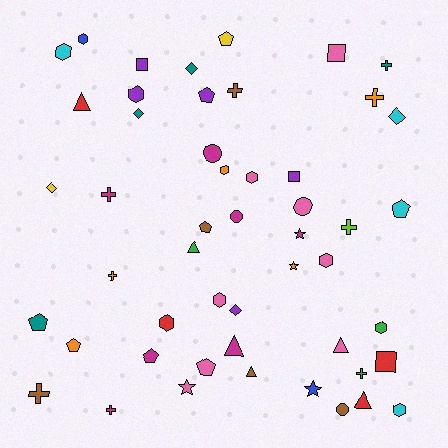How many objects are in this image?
There are 50 objects.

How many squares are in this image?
There are 4 squares.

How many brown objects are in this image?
There are 5 brown objects.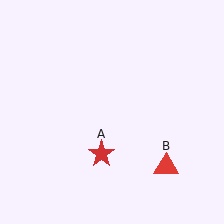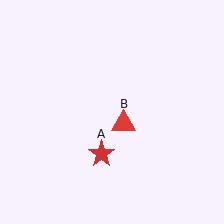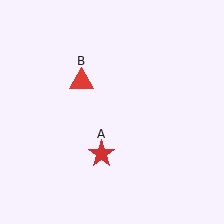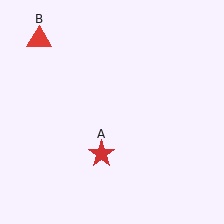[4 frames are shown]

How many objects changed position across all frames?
1 object changed position: red triangle (object B).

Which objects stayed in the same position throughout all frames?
Red star (object A) remained stationary.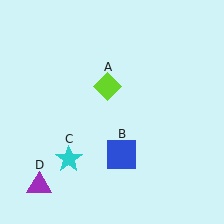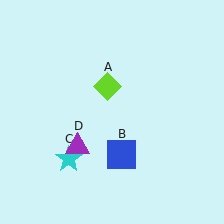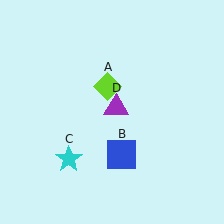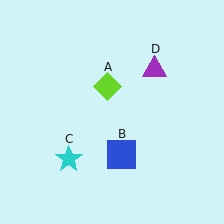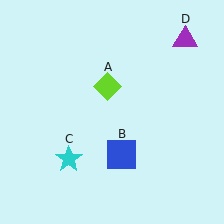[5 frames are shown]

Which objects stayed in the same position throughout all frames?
Lime diamond (object A) and blue square (object B) and cyan star (object C) remained stationary.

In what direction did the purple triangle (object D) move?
The purple triangle (object D) moved up and to the right.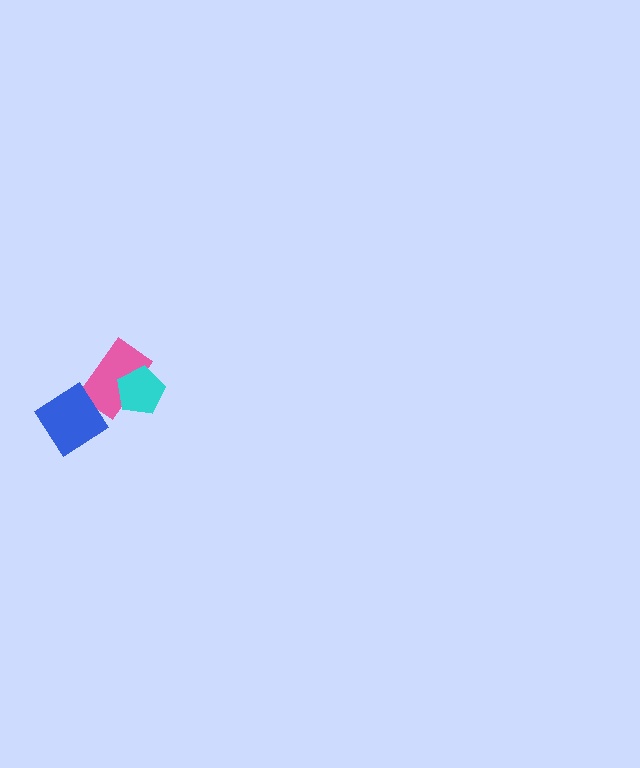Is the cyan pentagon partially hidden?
No, no other shape covers it.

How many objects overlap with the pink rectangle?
1 object overlaps with the pink rectangle.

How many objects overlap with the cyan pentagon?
1 object overlaps with the cyan pentagon.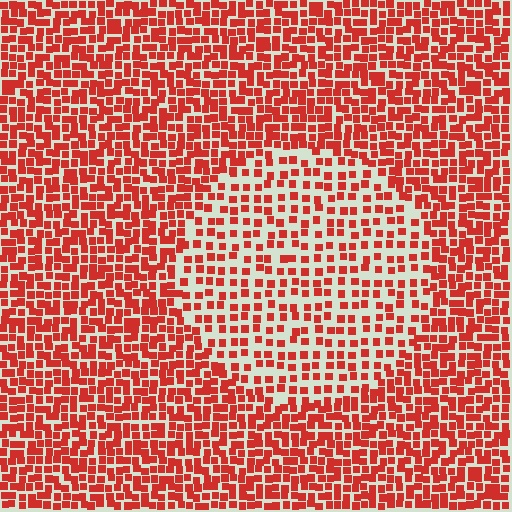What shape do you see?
I see a circle.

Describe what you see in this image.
The image contains small red elements arranged at two different densities. A circle-shaped region is visible where the elements are less densely packed than the surrounding area.